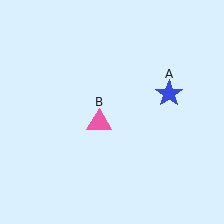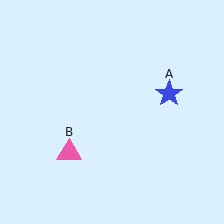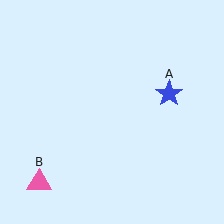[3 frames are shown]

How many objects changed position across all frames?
1 object changed position: pink triangle (object B).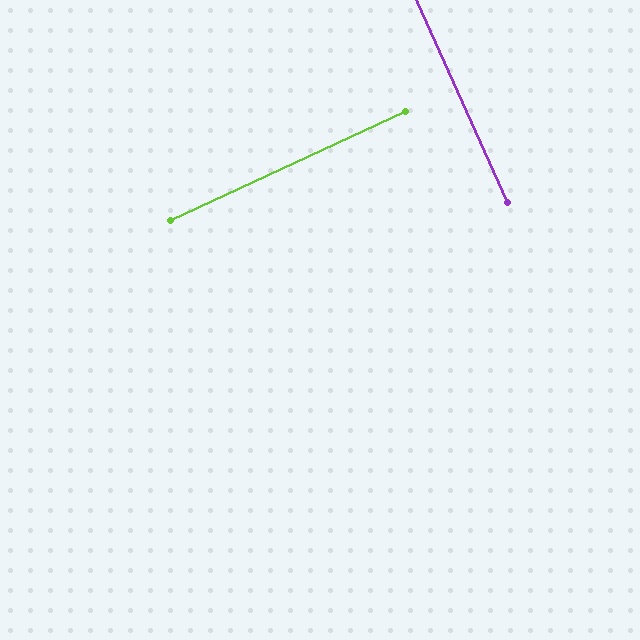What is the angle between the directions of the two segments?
Approximately 89 degrees.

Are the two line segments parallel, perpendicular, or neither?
Perpendicular — they meet at approximately 89°.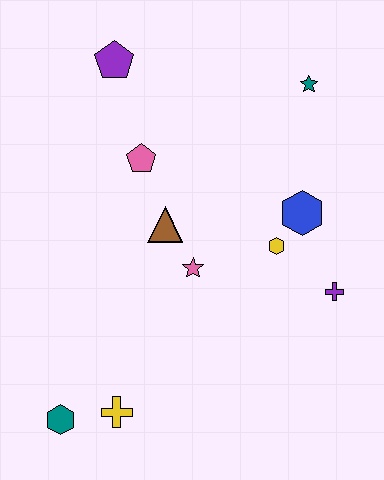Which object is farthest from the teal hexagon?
The teal star is farthest from the teal hexagon.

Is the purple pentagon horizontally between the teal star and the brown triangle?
No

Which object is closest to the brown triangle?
The pink star is closest to the brown triangle.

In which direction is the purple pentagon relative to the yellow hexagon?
The purple pentagon is above the yellow hexagon.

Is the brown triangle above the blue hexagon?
No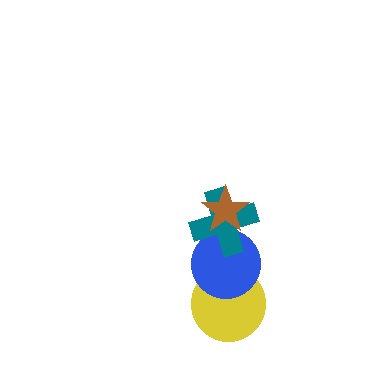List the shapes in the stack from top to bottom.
From top to bottom: the brown star, the teal cross, the blue circle, the yellow circle.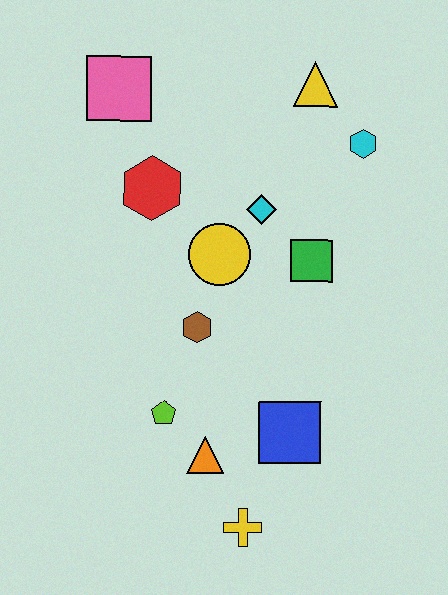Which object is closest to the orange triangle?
The lime pentagon is closest to the orange triangle.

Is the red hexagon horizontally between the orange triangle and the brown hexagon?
No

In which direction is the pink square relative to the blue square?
The pink square is above the blue square.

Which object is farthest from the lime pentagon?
The yellow triangle is farthest from the lime pentagon.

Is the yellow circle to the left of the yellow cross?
Yes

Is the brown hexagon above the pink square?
No